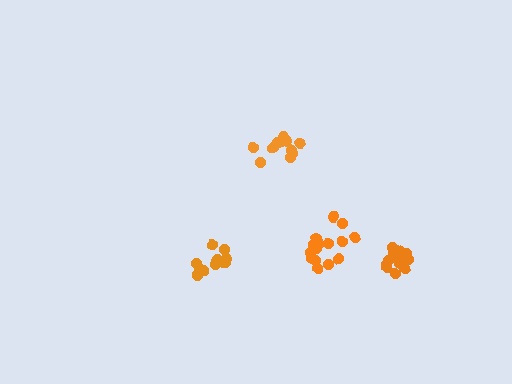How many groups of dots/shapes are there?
There are 4 groups.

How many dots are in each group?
Group 1: 13 dots, Group 2: 15 dots, Group 3: 16 dots, Group 4: 11 dots (55 total).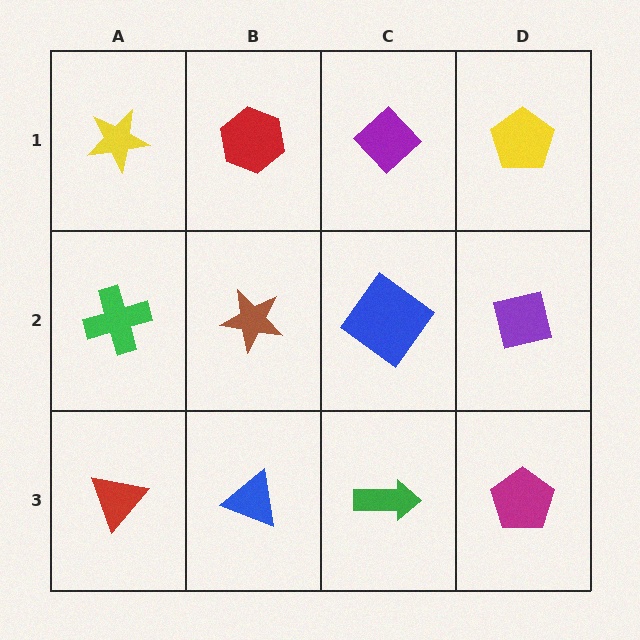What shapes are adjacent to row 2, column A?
A yellow star (row 1, column A), a red triangle (row 3, column A), a brown star (row 2, column B).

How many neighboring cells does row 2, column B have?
4.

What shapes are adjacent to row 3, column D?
A purple square (row 2, column D), a green arrow (row 3, column C).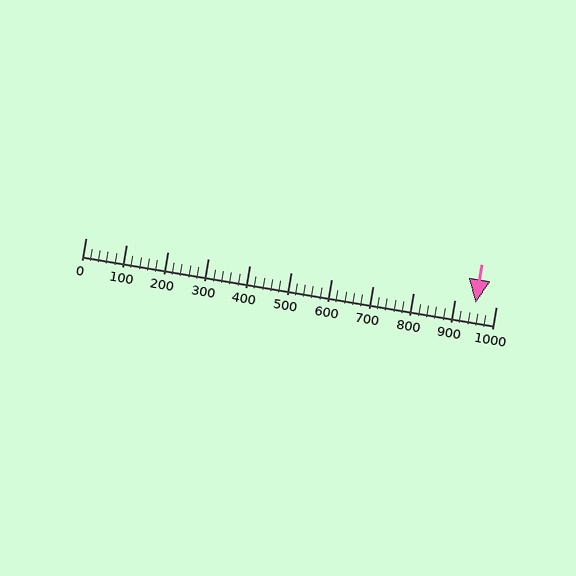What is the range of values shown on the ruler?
The ruler shows values from 0 to 1000.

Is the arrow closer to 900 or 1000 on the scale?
The arrow is closer to 1000.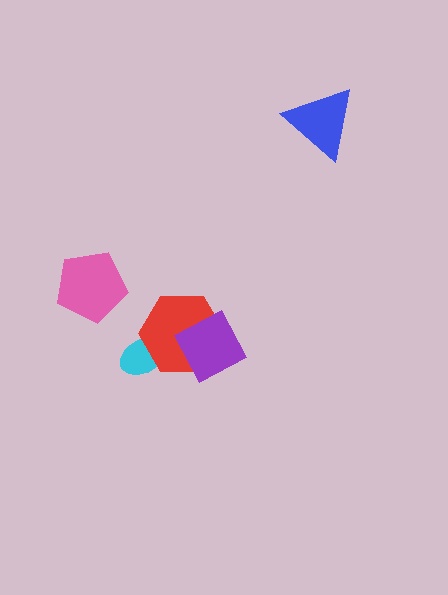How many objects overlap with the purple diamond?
1 object overlaps with the purple diamond.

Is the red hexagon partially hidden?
Yes, it is partially covered by another shape.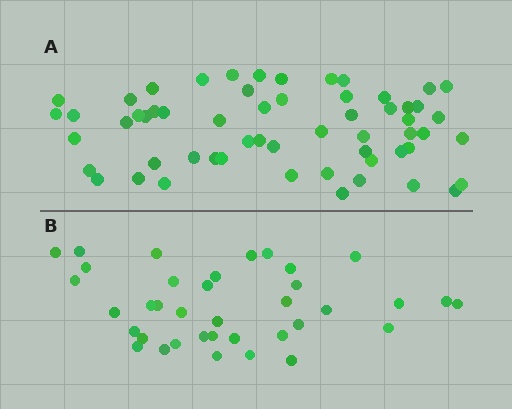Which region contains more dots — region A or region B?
Region A (the top region) has more dots.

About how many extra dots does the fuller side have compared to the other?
Region A has approximately 20 more dots than region B.